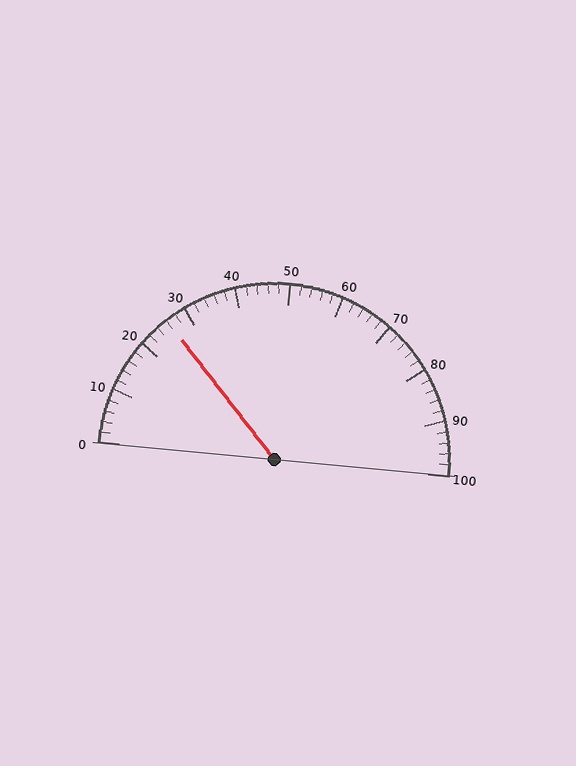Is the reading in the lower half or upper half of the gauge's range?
The reading is in the lower half of the range (0 to 100).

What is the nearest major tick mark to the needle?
The nearest major tick mark is 30.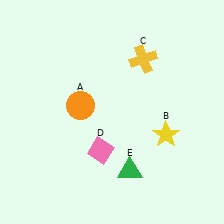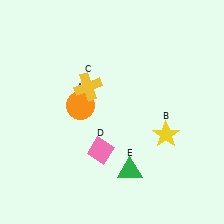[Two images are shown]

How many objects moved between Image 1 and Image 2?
1 object moved between the two images.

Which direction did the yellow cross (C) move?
The yellow cross (C) moved left.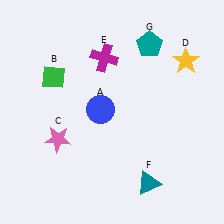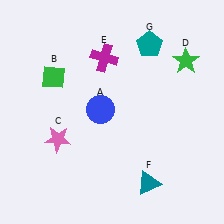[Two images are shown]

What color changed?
The star (D) changed from yellow in Image 1 to green in Image 2.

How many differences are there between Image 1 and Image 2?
There is 1 difference between the two images.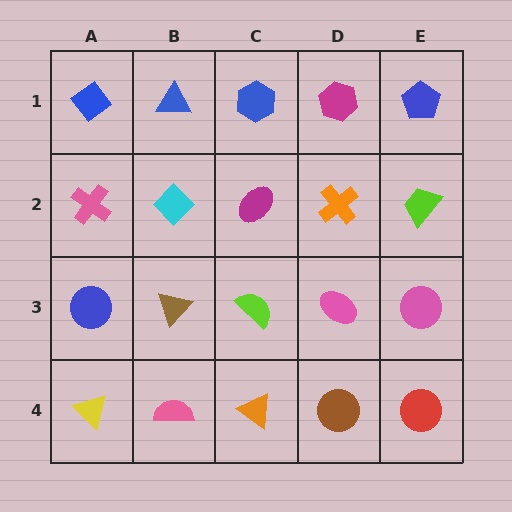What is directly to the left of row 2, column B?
A pink cross.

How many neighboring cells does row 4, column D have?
3.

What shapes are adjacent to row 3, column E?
A lime trapezoid (row 2, column E), a red circle (row 4, column E), a pink ellipse (row 3, column D).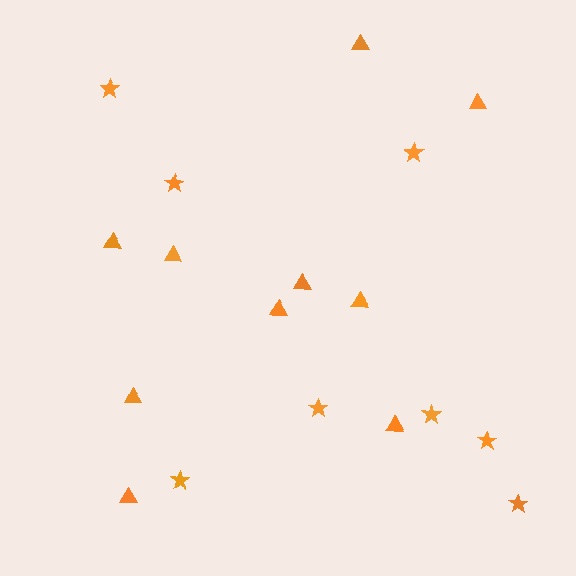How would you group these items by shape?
There are 2 groups: one group of triangles (10) and one group of stars (8).